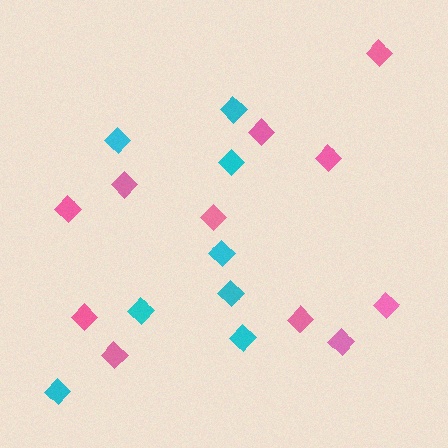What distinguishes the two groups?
There are 2 groups: one group of pink diamonds (11) and one group of cyan diamonds (8).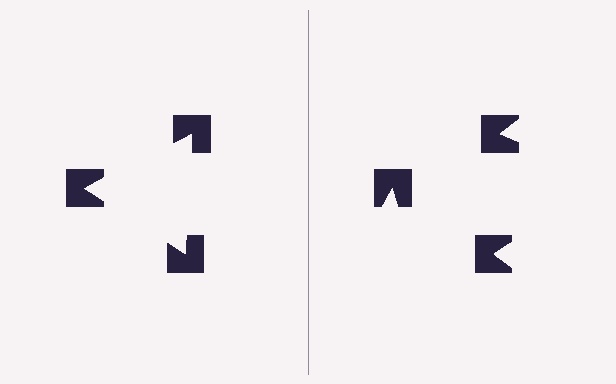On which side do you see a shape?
An illusory triangle appears on the left side. On the right side the wedge cuts are rotated, so no coherent shape forms.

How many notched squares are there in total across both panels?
6 — 3 on each side.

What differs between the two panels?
The notched squares are positioned identically on both sides; only the wedge orientations differ. On the left they align to a triangle; on the right they are misaligned.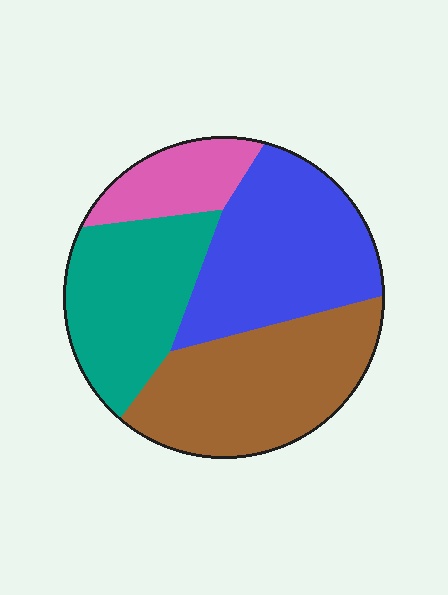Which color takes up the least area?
Pink, at roughly 10%.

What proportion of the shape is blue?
Blue takes up between a quarter and a half of the shape.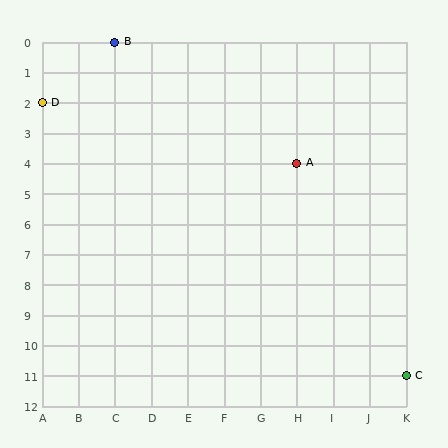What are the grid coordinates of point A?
Point A is at grid coordinates (H, 4).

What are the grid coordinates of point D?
Point D is at grid coordinates (A, 2).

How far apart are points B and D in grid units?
Points B and D are 2 columns and 2 rows apart (about 2.8 grid units diagonally).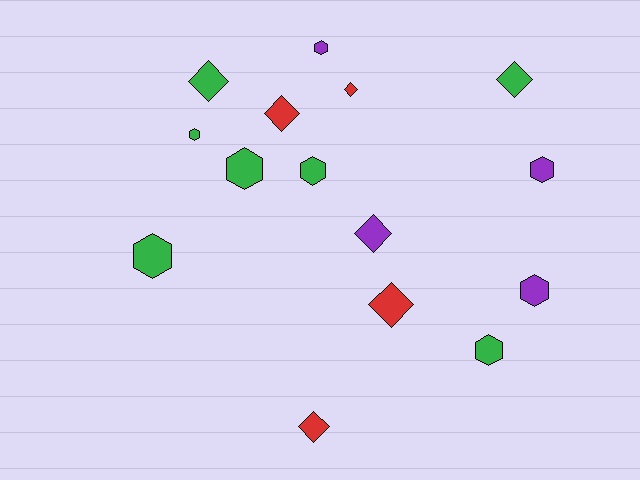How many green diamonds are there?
There are 2 green diamonds.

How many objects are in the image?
There are 15 objects.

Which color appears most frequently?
Green, with 7 objects.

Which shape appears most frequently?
Hexagon, with 8 objects.